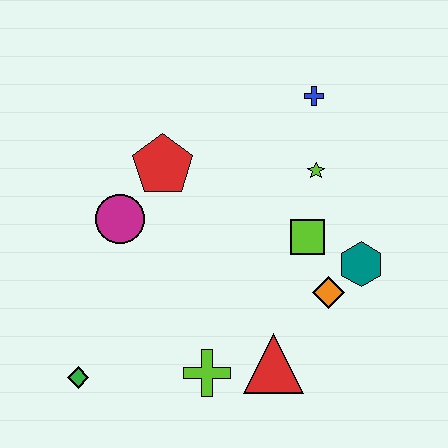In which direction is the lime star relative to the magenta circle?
The lime star is to the right of the magenta circle.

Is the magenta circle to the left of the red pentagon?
Yes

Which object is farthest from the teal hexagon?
The green diamond is farthest from the teal hexagon.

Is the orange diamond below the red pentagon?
Yes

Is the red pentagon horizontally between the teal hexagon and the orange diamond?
No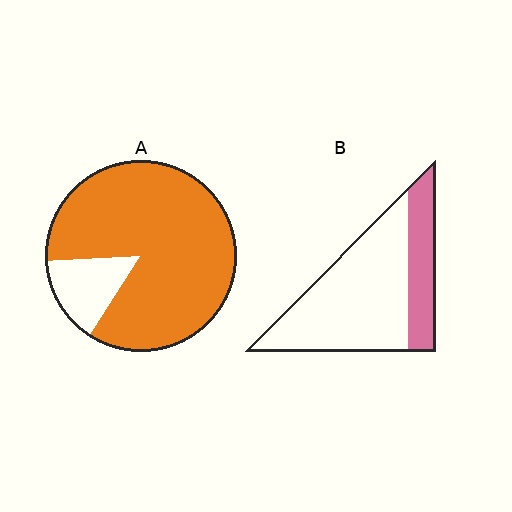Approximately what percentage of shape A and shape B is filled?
A is approximately 85% and B is approximately 25%.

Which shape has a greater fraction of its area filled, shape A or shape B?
Shape A.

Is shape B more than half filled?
No.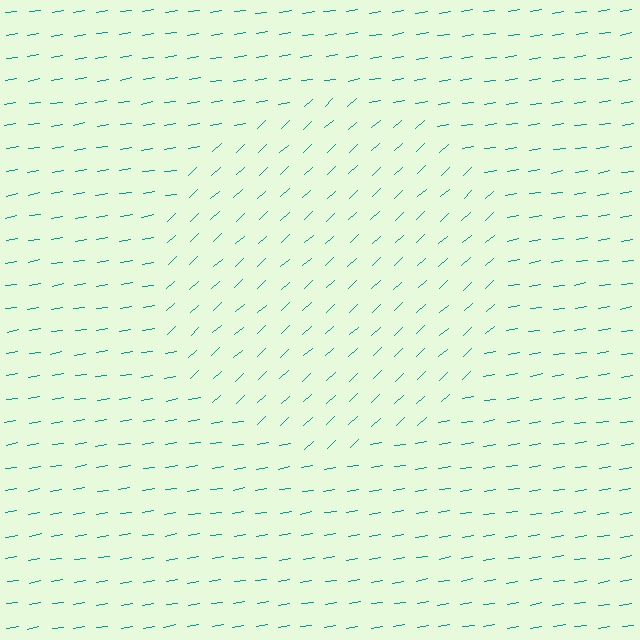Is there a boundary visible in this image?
Yes, there is a texture boundary formed by a change in line orientation.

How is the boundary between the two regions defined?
The boundary is defined purely by a change in line orientation (approximately 33 degrees difference). All lines are the same color and thickness.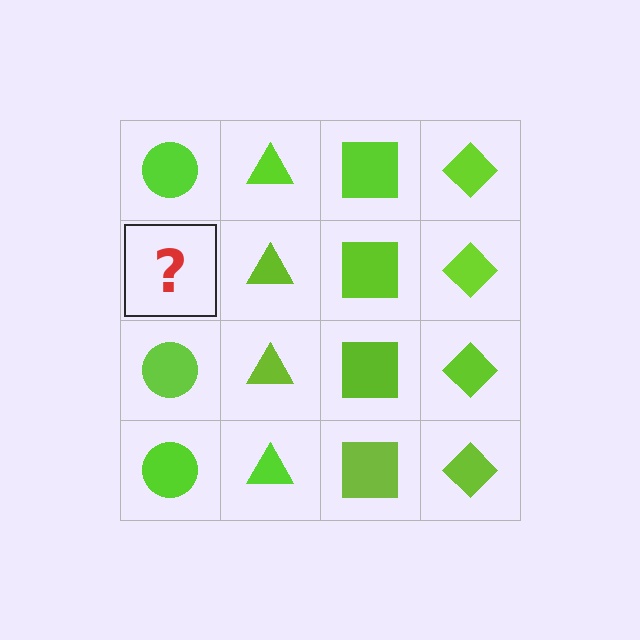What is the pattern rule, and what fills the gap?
The rule is that each column has a consistent shape. The gap should be filled with a lime circle.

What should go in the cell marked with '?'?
The missing cell should contain a lime circle.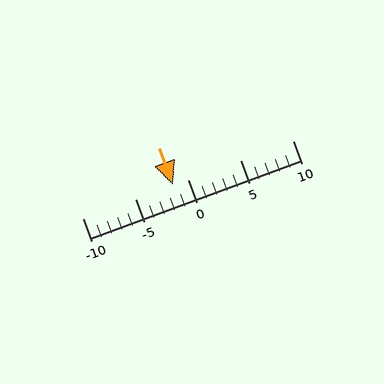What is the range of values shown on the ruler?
The ruler shows values from -10 to 10.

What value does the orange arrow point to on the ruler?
The orange arrow points to approximately -1.